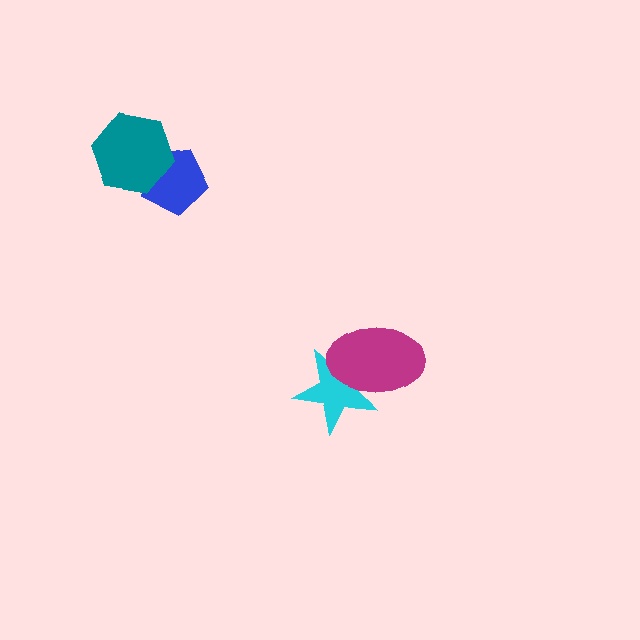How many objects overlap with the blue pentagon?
1 object overlaps with the blue pentagon.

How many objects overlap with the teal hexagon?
1 object overlaps with the teal hexagon.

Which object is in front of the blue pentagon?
The teal hexagon is in front of the blue pentagon.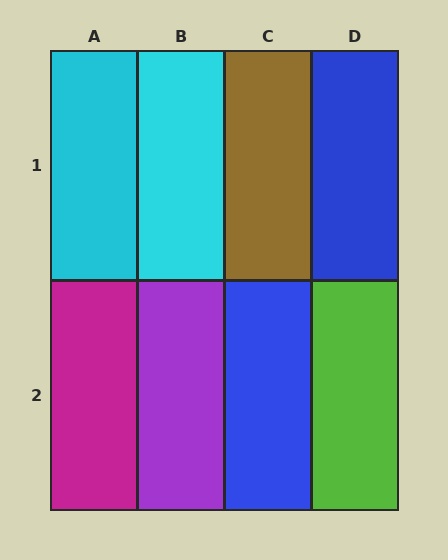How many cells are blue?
2 cells are blue.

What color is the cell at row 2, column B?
Purple.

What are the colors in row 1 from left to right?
Cyan, cyan, brown, blue.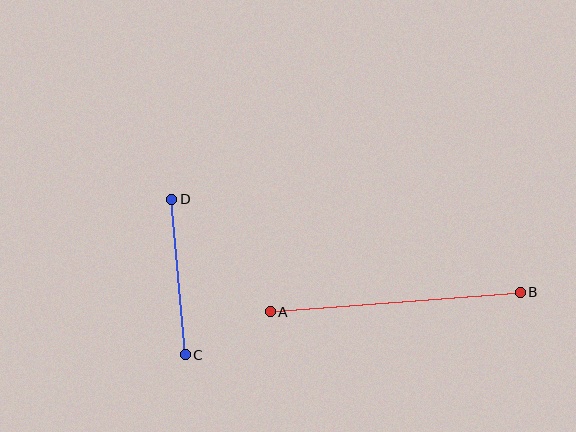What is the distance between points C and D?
The distance is approximately 156 pixels.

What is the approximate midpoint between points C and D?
The midpoint is at approximately (178, 277) pixels.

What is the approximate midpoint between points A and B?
The midpoint is at approximately (395, 302) pixels.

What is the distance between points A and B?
The distance is approximately 250 pixels.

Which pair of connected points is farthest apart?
Points A and B are farthest apart.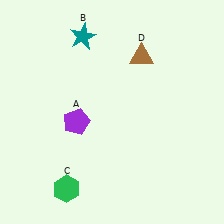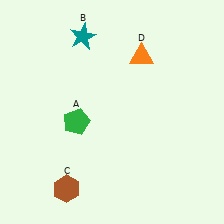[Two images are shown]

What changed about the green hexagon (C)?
In Image 1, C is green. In Image 2, it changed to brown.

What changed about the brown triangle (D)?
In Image 1, D is brown. In Image 2, it changed to orange.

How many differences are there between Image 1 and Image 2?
There are 3 differences between the two images.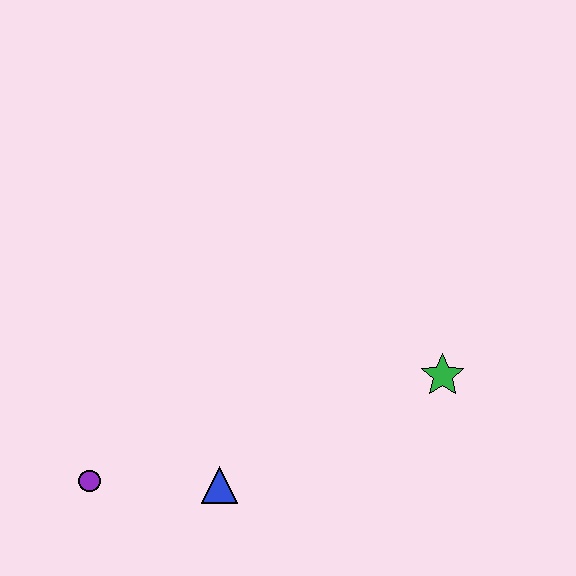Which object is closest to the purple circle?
The blue triangle is closest to the purple circle.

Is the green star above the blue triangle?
Yes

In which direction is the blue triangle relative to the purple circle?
The blue triangle is to the right of the purple circle.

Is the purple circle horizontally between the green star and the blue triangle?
No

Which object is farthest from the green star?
The purple circle is farthest from the green star.